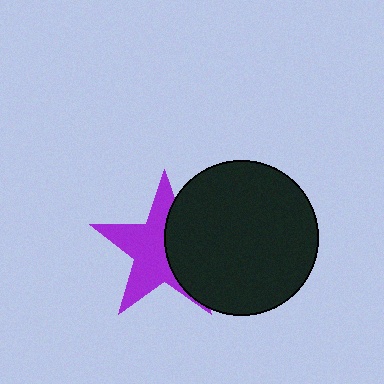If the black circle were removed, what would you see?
You would see the complete purple star.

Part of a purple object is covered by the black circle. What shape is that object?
It is a star.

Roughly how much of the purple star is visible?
About half of it is visible (roughly 58%).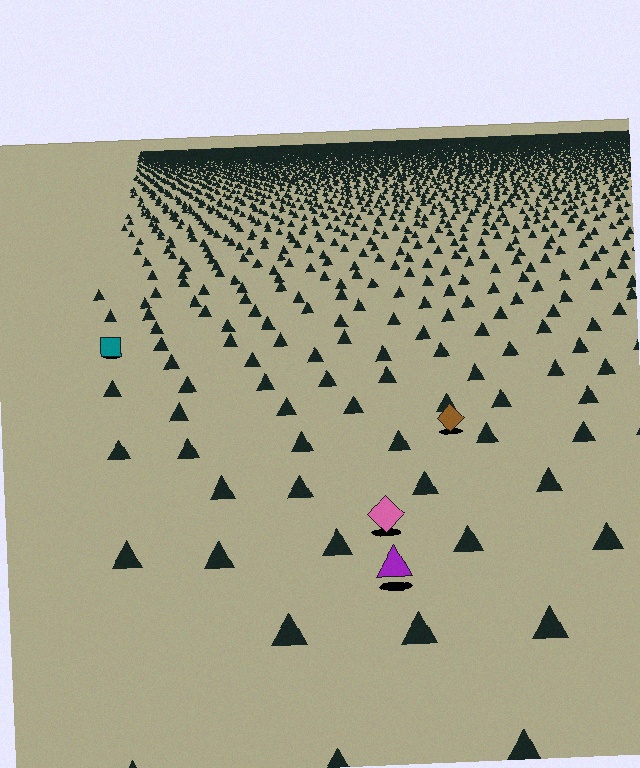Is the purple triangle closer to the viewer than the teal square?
Yes. The purple triangle is closer — you can tell from the texture gradient: the ground texture is coarser near it.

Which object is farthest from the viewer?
The teal square is farthest from the viewer. It appears smaller and the ground texture around it is denser.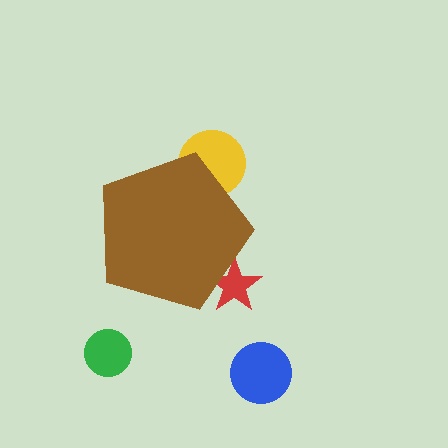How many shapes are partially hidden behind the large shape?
2 shapes are partially hidden.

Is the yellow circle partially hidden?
Yes, the yellow circle is partially hidden behind the brown pentagon.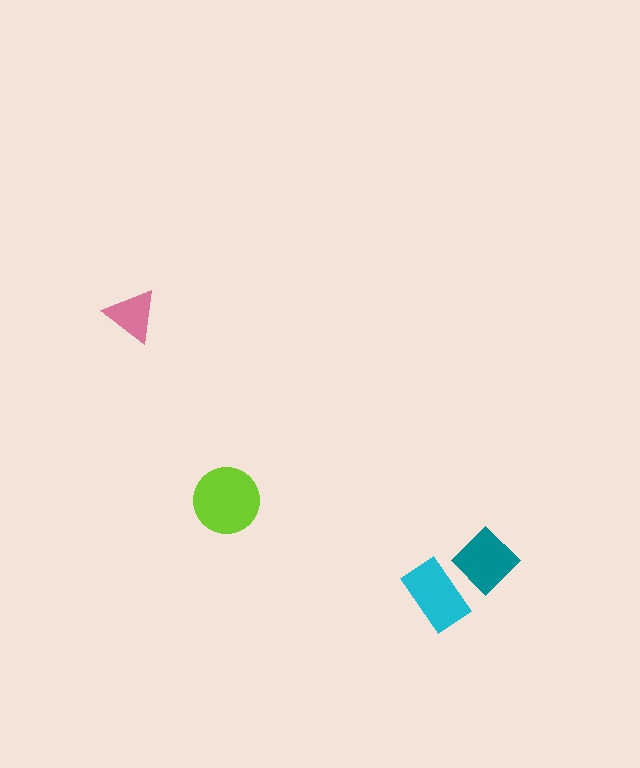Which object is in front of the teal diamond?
The cyan rectangle is in front of the teal diamond.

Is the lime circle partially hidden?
No, no other shape covers it.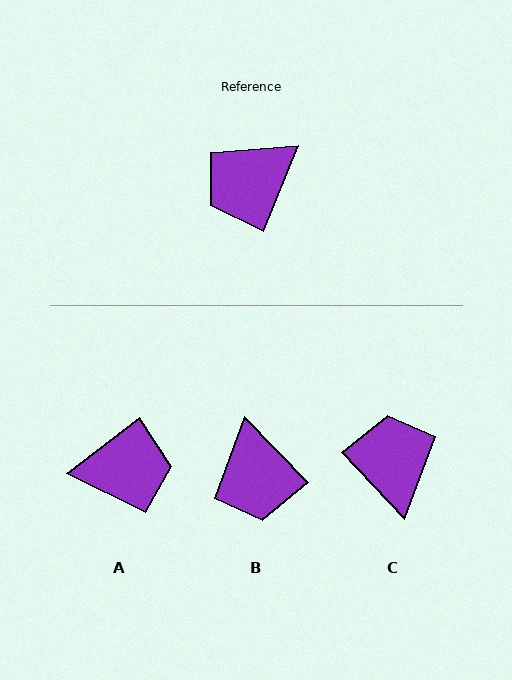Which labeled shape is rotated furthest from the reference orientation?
A, about 150 degrees away.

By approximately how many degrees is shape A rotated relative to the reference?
Approximately 150 degrees counter-clockwise.